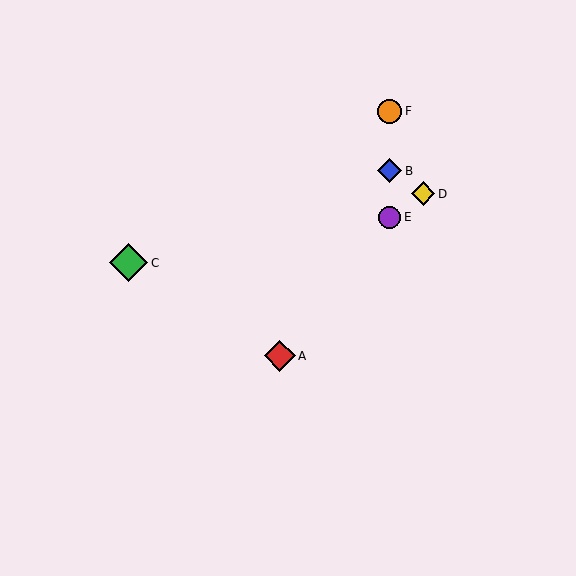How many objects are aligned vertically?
3 objects (B, E, F) are aligned vertically.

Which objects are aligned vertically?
Objects B, E, F are aligned vertically.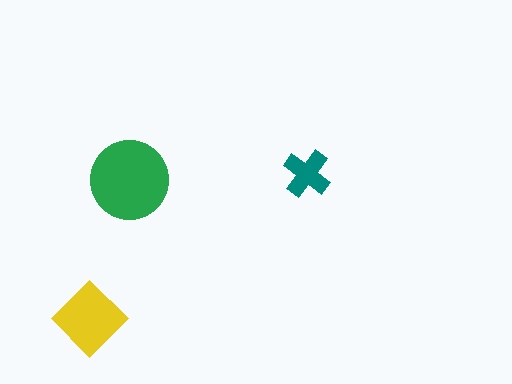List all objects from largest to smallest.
The green circle, the yellow diamond, the teal cross.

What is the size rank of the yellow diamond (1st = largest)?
2nd.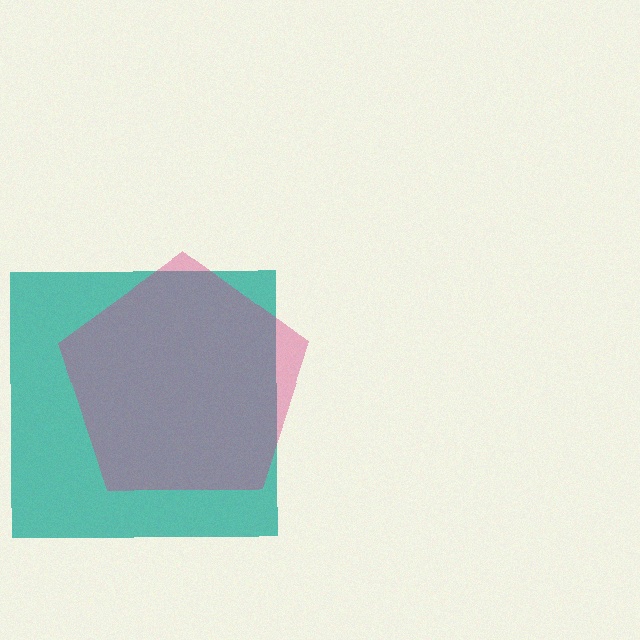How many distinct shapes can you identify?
There are 2 distinct shapes: a teal square, a magenta pentagon.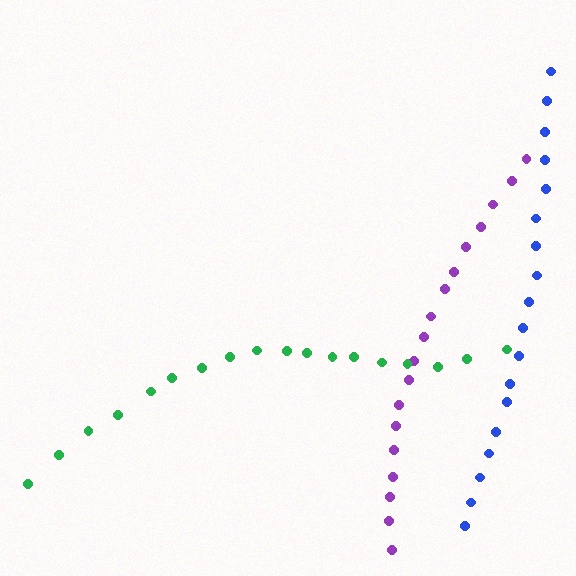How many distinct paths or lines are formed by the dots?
There are 3 distinct paths.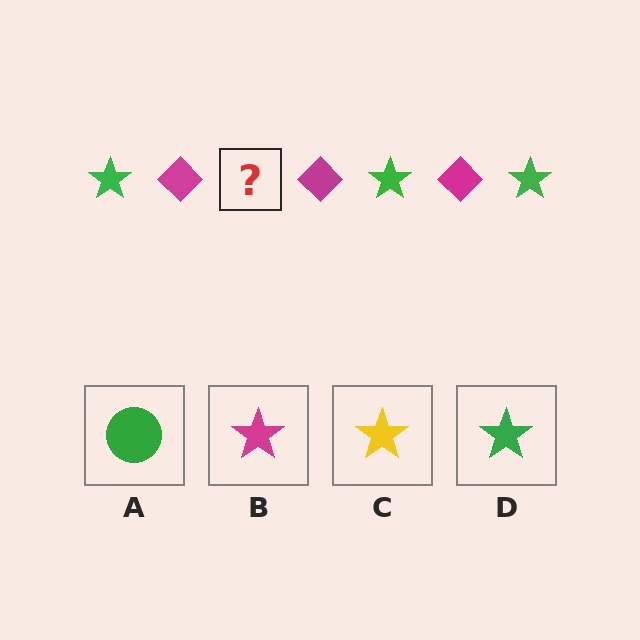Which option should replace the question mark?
Option D.